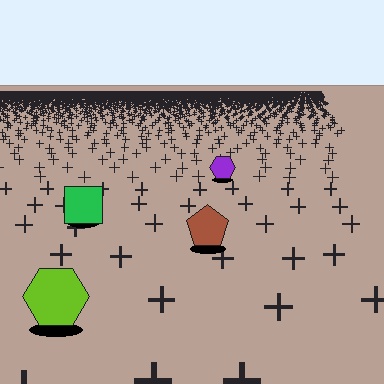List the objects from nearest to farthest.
From nearest to farthest: the lime hexagon, the brown pentagon, the green square, the purple hexagon.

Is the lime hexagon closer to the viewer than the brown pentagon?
Yes. The lime hexagon is closer — you can tell from the texture gradient: the ground texture is coarser near it.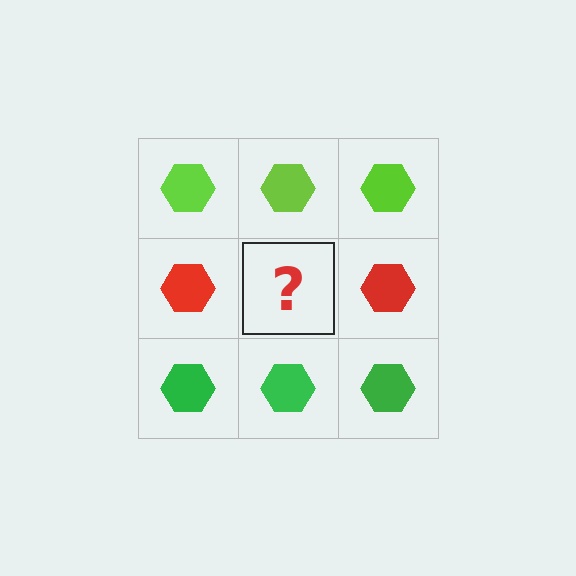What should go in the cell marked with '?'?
The missing cell should contain a red hexagon.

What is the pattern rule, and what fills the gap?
The rule is that each row has a consistent color. The gap should be filled with a red hexagon.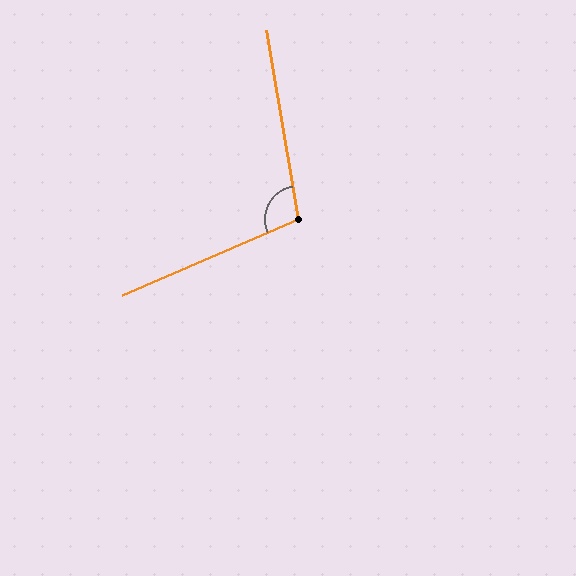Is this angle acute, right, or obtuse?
It is obtuse.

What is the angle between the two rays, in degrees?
Approximately 104 degrees.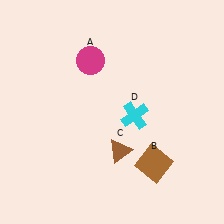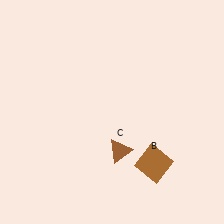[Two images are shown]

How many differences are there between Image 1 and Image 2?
There are 2 differences between the two images.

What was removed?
The cyan cross (D), the magenta circle (A) were removed in Image 2.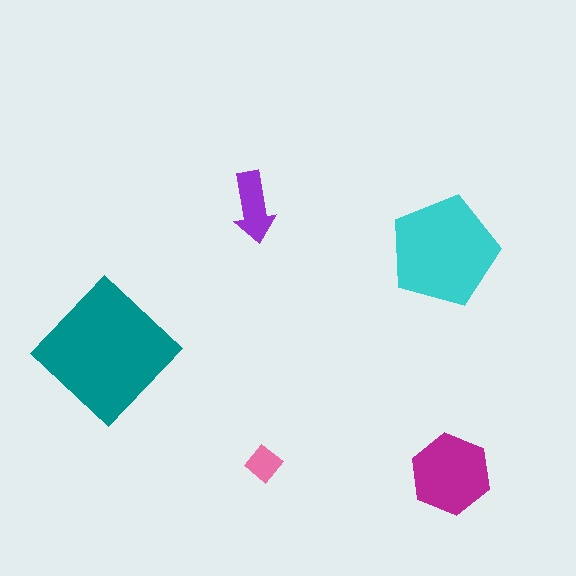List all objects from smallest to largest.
The pink diamond, the purple arrow, the magenta hexagon, the cyan pentagon, the teal diamond.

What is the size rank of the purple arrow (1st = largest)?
4th.